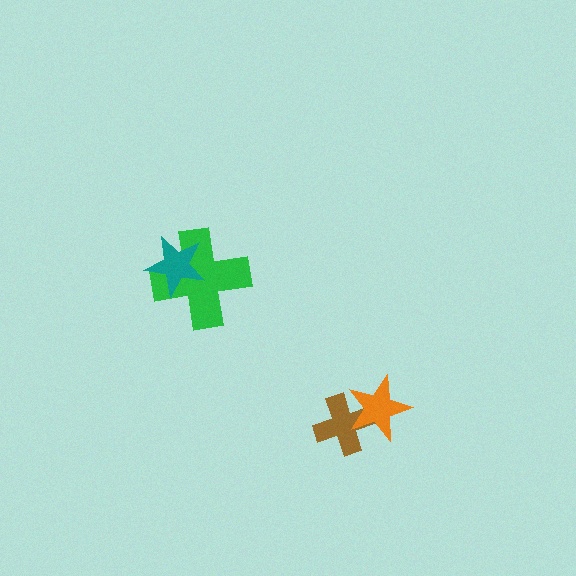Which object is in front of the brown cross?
The orange star is in front of the brown cross.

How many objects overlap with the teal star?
1 object overlaps with the teal star.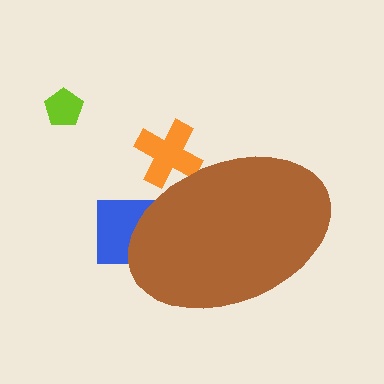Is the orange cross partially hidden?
Yes, the orange cross is partially hidden behind the brown ellipse.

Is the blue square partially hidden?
Yes, the blue square is partially hidden behind the brown ellipse.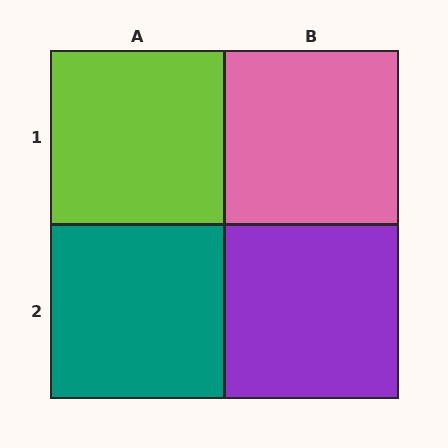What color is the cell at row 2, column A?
Teal.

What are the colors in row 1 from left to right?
Lime, pink.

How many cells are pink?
1 cell is pink.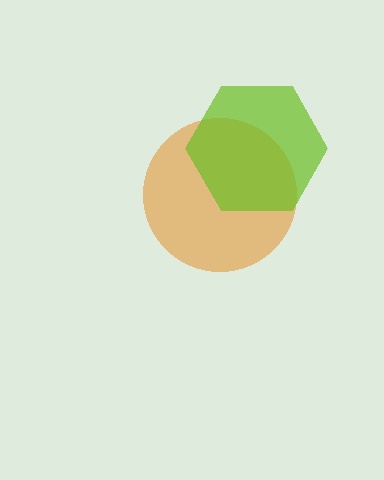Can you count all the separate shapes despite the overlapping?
Yes, there are 2 separate shapes.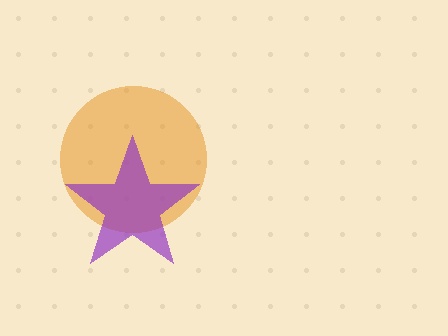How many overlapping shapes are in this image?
There are 2 overlapping shapes in the image.